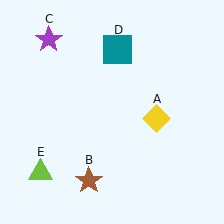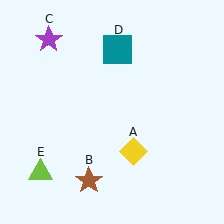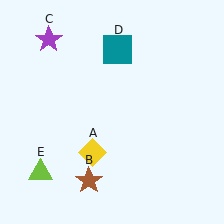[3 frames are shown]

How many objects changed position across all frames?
1 object changed position: yellow diamond (object A).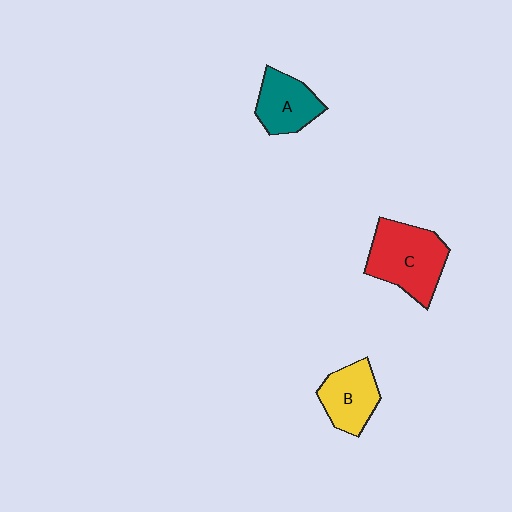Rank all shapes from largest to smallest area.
From largest to smallest: C (red), B (yellow), A (teal).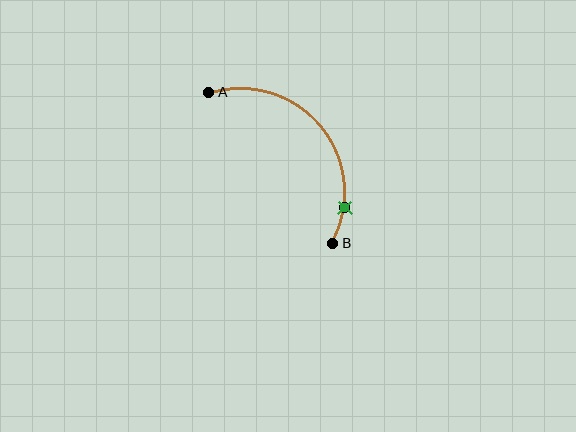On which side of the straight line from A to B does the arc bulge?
The arc bulges above and to the right of the straight line connecting A and B.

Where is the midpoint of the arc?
The arc midpoint is the point on the curve farthest from the straight line joining A and B. It sits above and to the right of that line.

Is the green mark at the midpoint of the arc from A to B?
No. The green mark lies on the arc but is closer to endpoint B. The arc midpoint would be at the point on the curve equidistant along the arc from both A and B.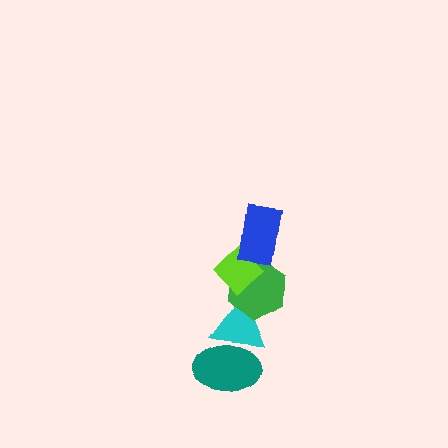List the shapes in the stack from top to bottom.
From top to bottom: the blue rectangle, the lime diamond, the green hexagon, the cyan triangle, the teal ellipse.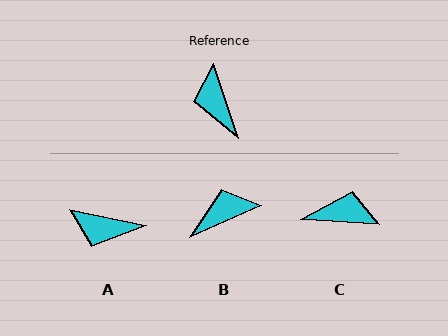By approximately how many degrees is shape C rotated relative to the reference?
Approximately 112 degrees clockwise.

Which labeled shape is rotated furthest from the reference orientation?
C, about 112 degrees away.